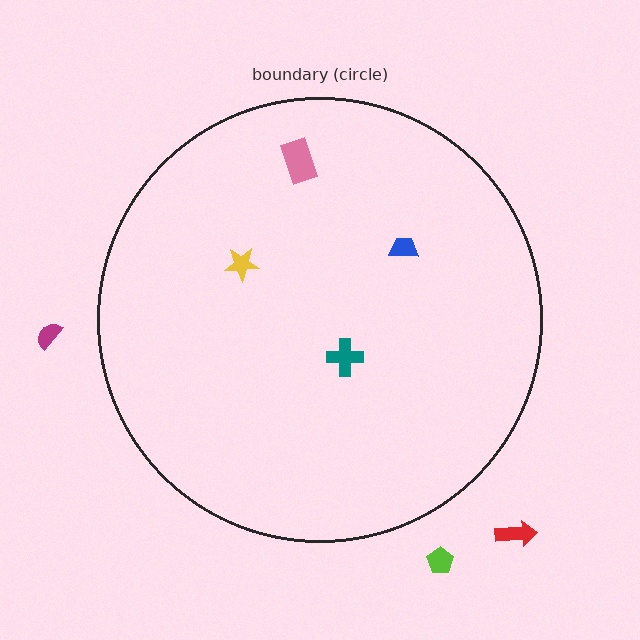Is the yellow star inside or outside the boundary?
Inside.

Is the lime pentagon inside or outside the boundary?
Outside.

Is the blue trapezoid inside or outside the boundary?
Inside.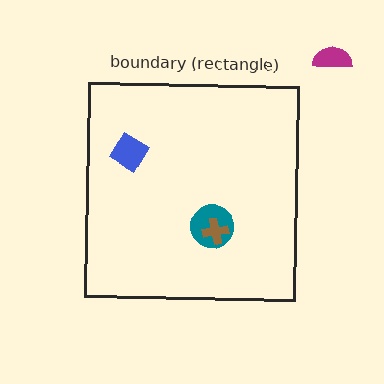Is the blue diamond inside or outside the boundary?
Inside.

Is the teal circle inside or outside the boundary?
Inside.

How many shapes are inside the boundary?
3 inside, 1 outside.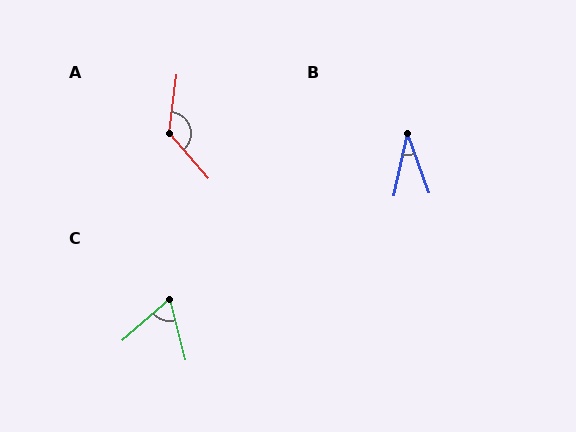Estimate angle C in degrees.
Approximately 63 degrees.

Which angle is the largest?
A, at approximately 132 degrees.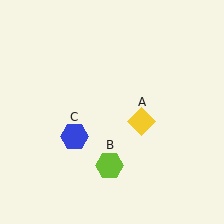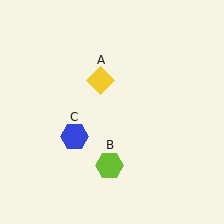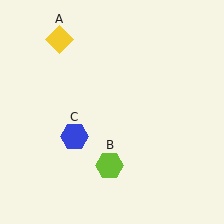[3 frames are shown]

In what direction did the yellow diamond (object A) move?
The yellow diamond (object A) moved up and to the left.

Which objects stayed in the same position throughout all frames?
Lime hexagon (object B) and blue hexagon (object C) remained stationary.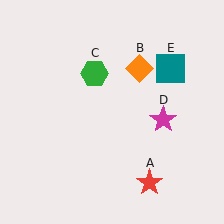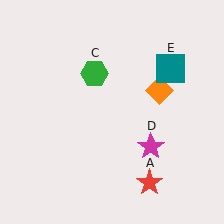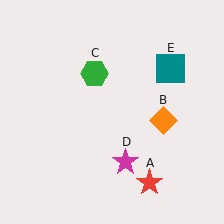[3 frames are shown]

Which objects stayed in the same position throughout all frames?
Red star (object A) and green hexagon (object C) and teal square (object E) remained stationary.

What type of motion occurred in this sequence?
The orange diamond (object B), magenta star (object D) rotated clockwise around the center of the scene.